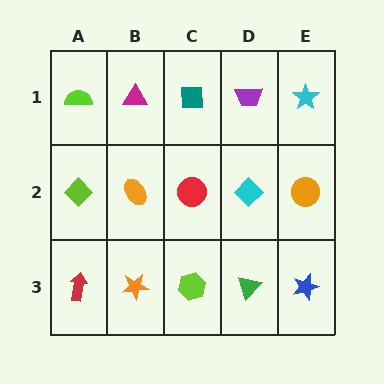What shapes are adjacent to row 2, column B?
A magenta triangle (row 1, column B), an orange star (row 3, column B), a lime diamond (row 2, column A), a red circle (row 2, column C).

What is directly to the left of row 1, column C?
A magenta triangle.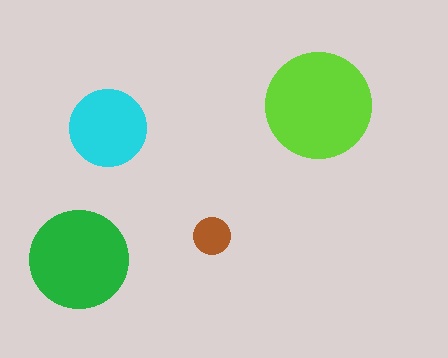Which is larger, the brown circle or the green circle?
The green one.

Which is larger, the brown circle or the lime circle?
The lime one.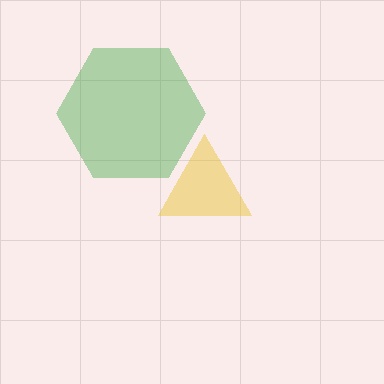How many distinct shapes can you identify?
There are 2 distinct shapes: a green hexagon, a yellow triangle.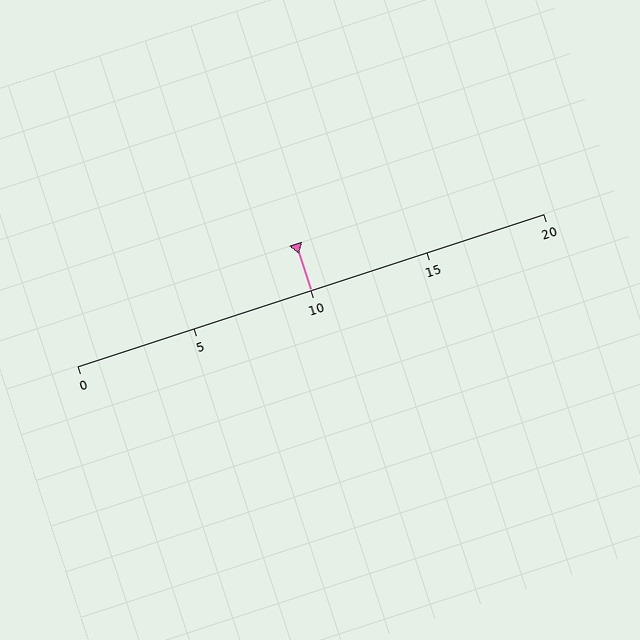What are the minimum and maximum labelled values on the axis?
The axis runs from 0 to 20.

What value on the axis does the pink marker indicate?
The marker indicates approximately 10.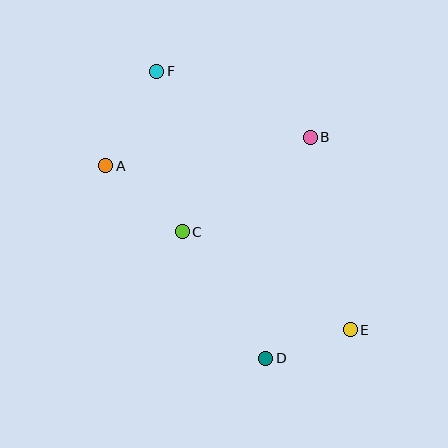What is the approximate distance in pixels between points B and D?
The distance between B and D is approximately 226 pixels.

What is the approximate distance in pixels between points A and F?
The distance between A and F is approximately 108 pixels.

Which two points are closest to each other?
Points D and E are closest to each other.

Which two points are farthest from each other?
Points E and F are farthest from each other.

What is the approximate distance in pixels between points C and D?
The distance between C and D is approximately 152 pixels.